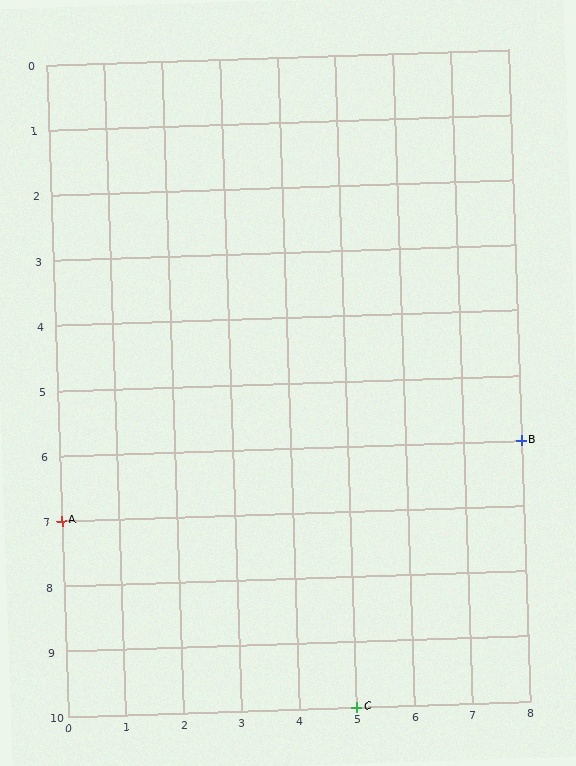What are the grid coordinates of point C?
Point C is at grid coordinates (5, 10).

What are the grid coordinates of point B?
Point B is at grid coordinates (8, 6).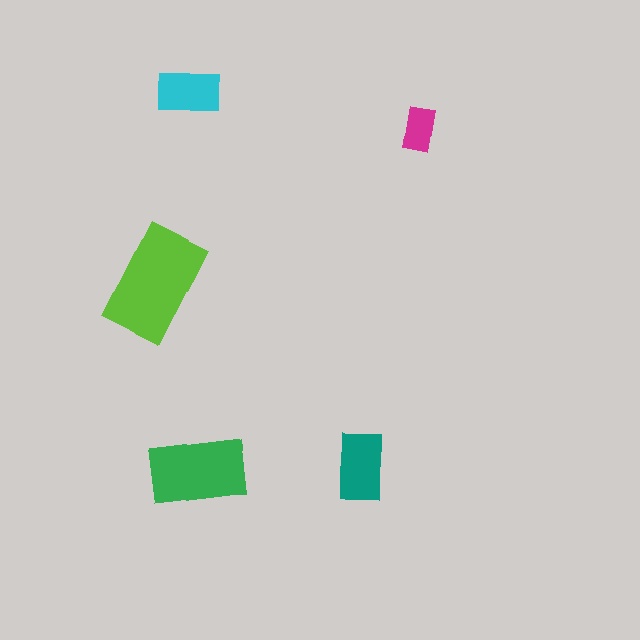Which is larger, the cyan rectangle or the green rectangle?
The green one.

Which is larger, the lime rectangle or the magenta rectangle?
The lime one.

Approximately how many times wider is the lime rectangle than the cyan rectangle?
About 2 times wider.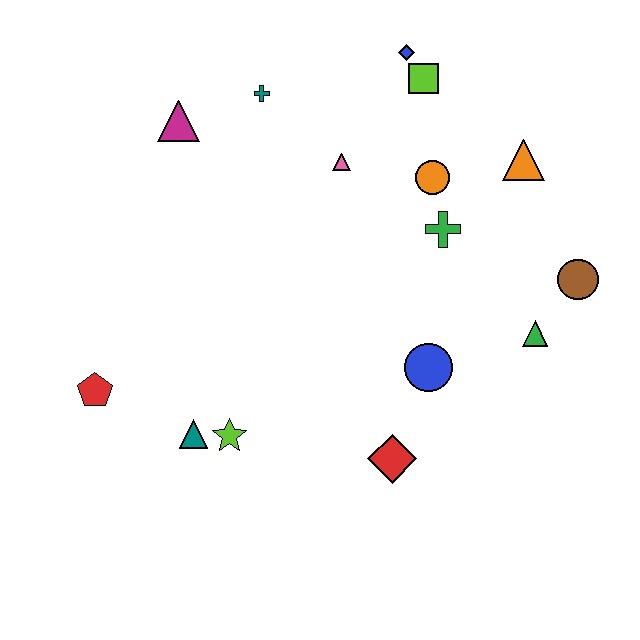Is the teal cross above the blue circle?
Yes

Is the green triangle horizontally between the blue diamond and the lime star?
No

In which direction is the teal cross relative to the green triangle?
The teal cross is to the left of the green triangle.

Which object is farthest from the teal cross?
The red diamond is farthest from the teal cross.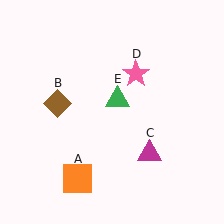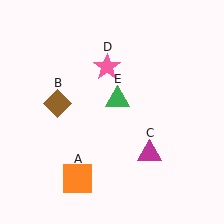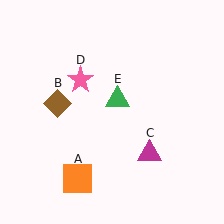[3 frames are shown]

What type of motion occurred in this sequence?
The pink star (object D) rotated counterclockwise around the center of the scene.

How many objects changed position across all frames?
1 object changed position: pink star (object D).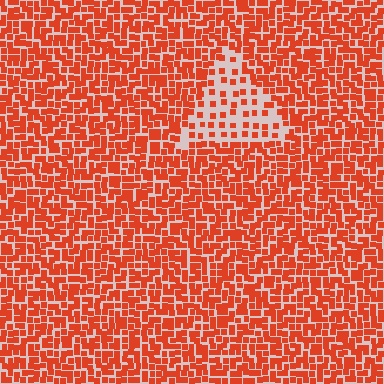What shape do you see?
I see a triangle.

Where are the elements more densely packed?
The elements are more densely packed outside the triangle boundary.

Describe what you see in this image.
The image contains small red elements arranged at two different densities. A triangle-shaped region is visible where the elements are less densely packed than the surrounding area.